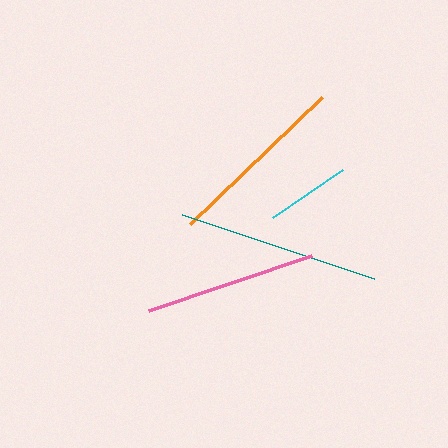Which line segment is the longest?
The teal line is the longest at approximately 203 pixels.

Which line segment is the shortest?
The cyan line is the shortest at approximately 85 pixels.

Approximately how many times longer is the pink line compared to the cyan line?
The pink line is approximately 2.0 times the length of the cyan line.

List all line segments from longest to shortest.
From longest to shortest: teal, orange, pink, cyan.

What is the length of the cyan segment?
The cyan segment is approximately 85 pixels long.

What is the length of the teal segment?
The teal segment is approximately 203 pixels long.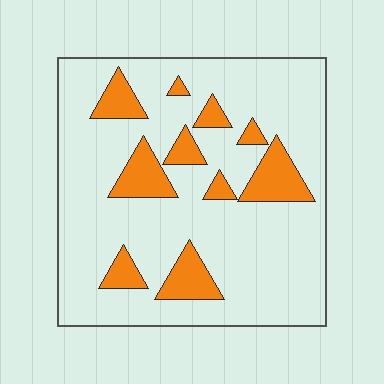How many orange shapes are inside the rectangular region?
10.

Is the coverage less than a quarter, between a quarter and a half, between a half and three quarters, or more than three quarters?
Less than a quarter.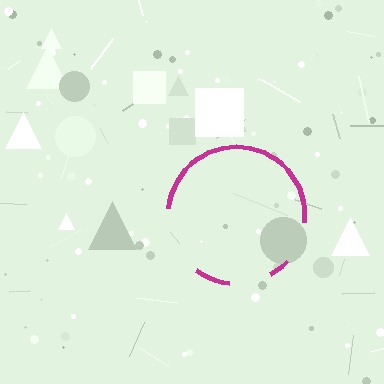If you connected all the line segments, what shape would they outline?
They would outline a circle.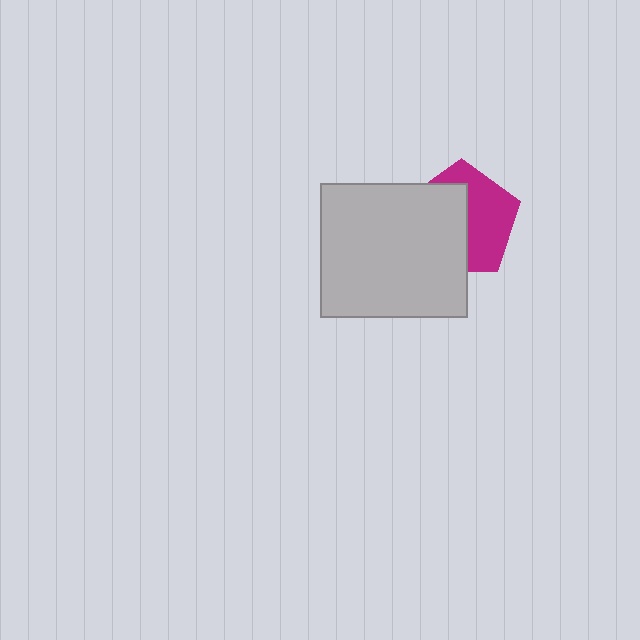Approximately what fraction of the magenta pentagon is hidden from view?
Roughly 51% of the magenta pentagon is hidden behind the light gray rectangle.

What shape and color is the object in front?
The object in front is a light gray rectangle.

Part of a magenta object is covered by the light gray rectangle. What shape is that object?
It is a pentagon.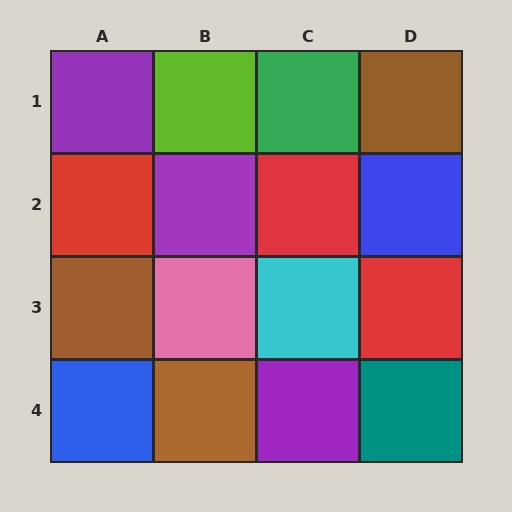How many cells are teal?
1 cell is teal.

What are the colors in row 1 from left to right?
Purple, lime, green, brown.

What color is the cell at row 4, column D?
Teal.